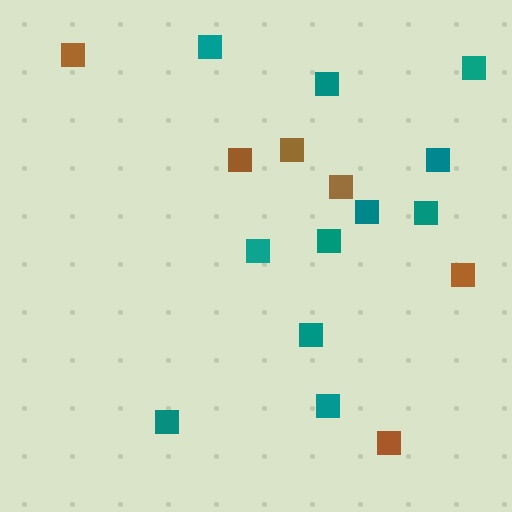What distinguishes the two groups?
There are 2 groups: one group of teal squares (11) and one group of brown squares (6).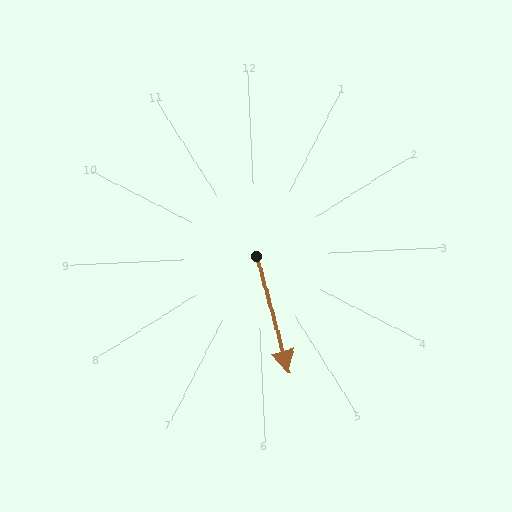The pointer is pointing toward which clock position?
Roughly 6 o'clock.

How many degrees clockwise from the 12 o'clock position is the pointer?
Approximately 167 degrees.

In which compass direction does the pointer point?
South.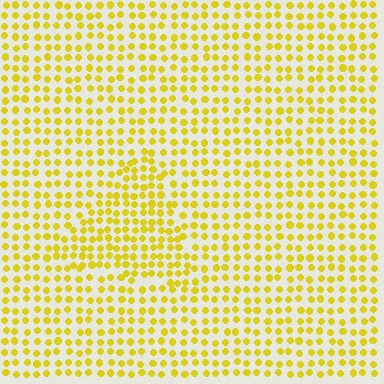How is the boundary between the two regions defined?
The boundary is defined by a change in element density (approximately 1.5x ratio). All elements are the same color, size, and shape.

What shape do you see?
I see a triangle.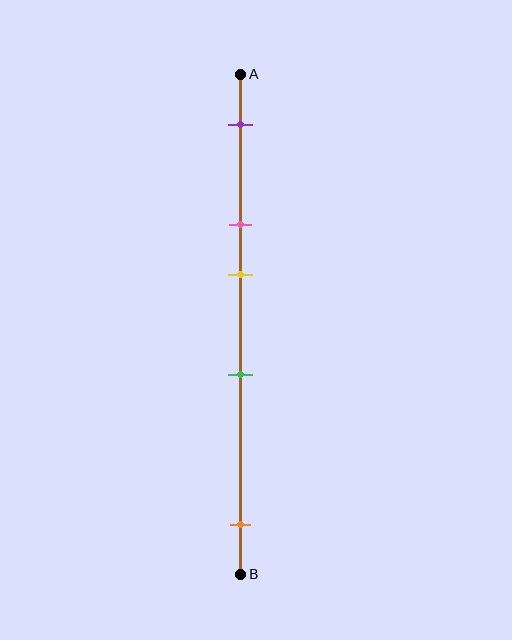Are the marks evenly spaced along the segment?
No, the marks are not evenly spaced.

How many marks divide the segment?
There are 5 marks dividing the segment.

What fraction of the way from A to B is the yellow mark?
The yellow mark is approximately 40% (0.4) of the way from A to B.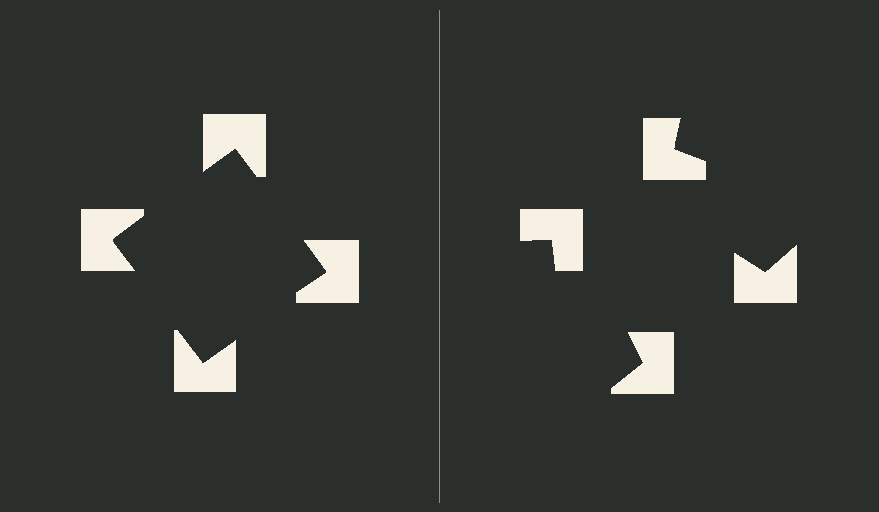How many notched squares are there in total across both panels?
8 — 4 on each side.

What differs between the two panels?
The notched squares are positioned identically on both sides; only the wedge orientations differ. On the left they align to a square; on the right they are misaligned.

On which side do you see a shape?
An illusory square appears on the left side. On the right side the wedge cuts are rotated, so no coherent shape forms.